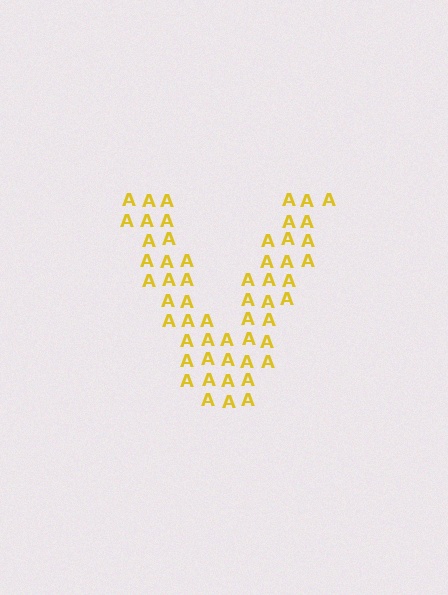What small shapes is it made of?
It is made of small letter A's.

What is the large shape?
The large shape is the letter V.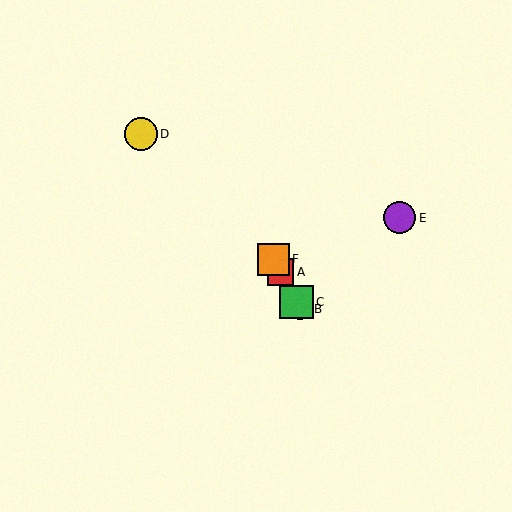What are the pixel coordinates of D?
Object D is at (141, 134).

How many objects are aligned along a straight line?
4 objects (A, B, C, F) are aligned along a straight line.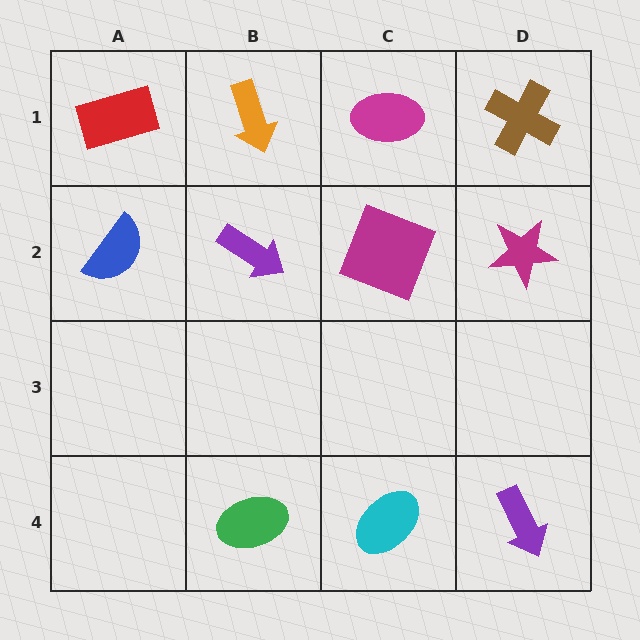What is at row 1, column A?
A red rectangle.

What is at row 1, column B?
An orange arrow.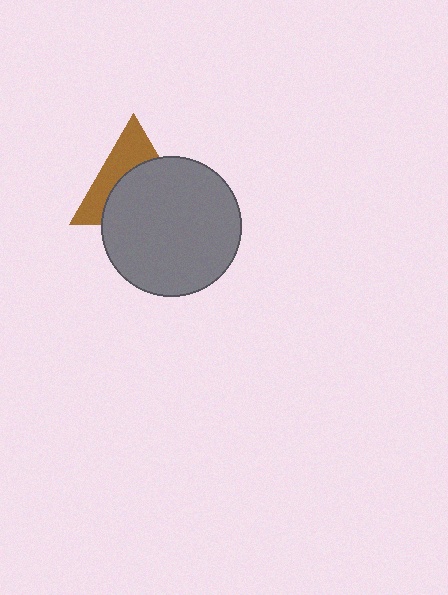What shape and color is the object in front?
The object in front is a gray circle.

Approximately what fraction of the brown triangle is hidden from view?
Roughly 59% of the brown triangle is hidden behind the gray circle.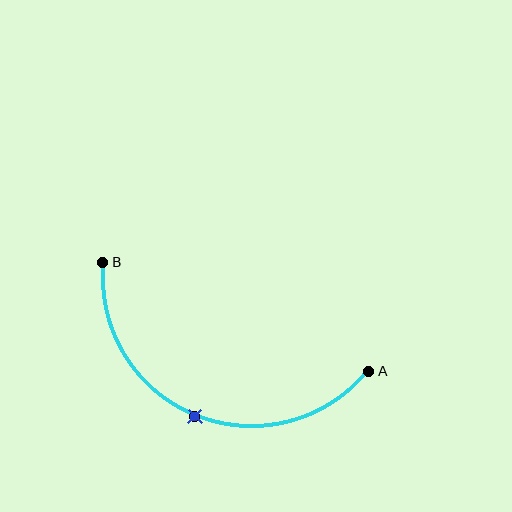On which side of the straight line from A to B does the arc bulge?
The arc bulges below the straight line connecting A and B.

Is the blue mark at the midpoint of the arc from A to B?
Yes. The blue mark lies on the arc at equal arc-length from both A and B — it is the arc midpoint.